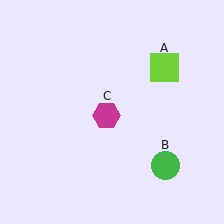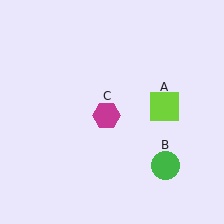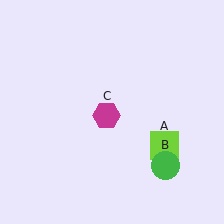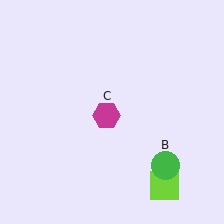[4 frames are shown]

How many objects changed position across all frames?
1 object changed position: lime square (object A).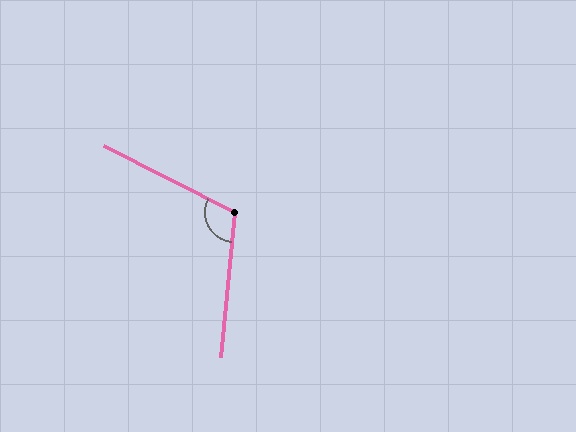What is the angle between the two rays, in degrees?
Approximately 112 degrees.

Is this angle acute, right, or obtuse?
It is obtuse.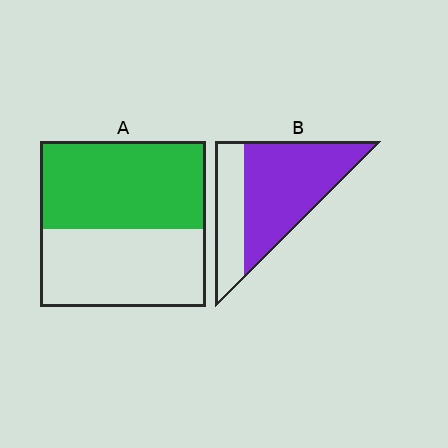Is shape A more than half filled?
Roughly half.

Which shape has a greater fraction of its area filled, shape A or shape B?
Shape B.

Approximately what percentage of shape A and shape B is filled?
A is approximately 55% and B is approximately 70%.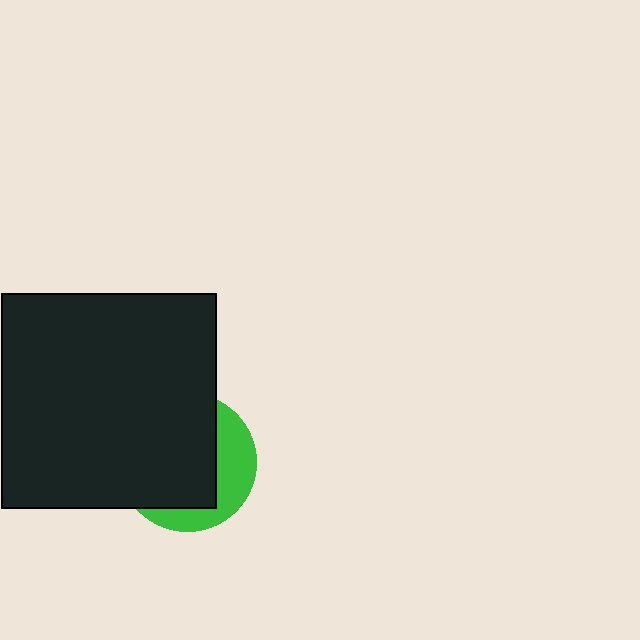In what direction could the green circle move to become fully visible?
The green circle could move right. That would shift it out from behind the black square entirely.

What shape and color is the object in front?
The object in front is a black square.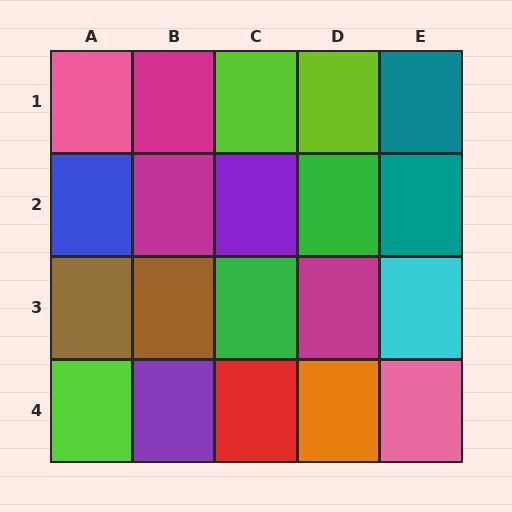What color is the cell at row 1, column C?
Lime.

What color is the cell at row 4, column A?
Lime.